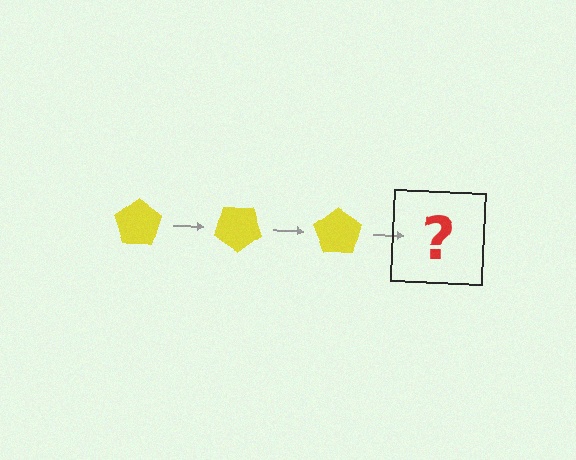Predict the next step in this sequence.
The next step is a yellow pentagon rotated 105 degrees.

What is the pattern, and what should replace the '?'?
The pattern is that the pentagon rotates 35 degrees each step. The '?' should be a yellow pentagon rotated 105 degrees.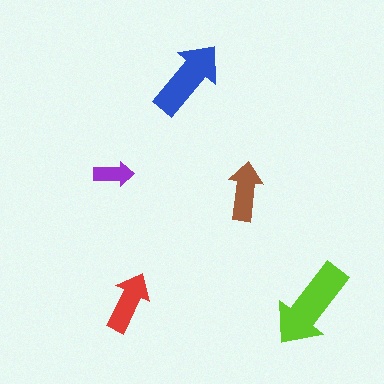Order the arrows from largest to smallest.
the lime one, the blue one, the red one, the brown one, the purple one.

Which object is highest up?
The blue arrow is topmost.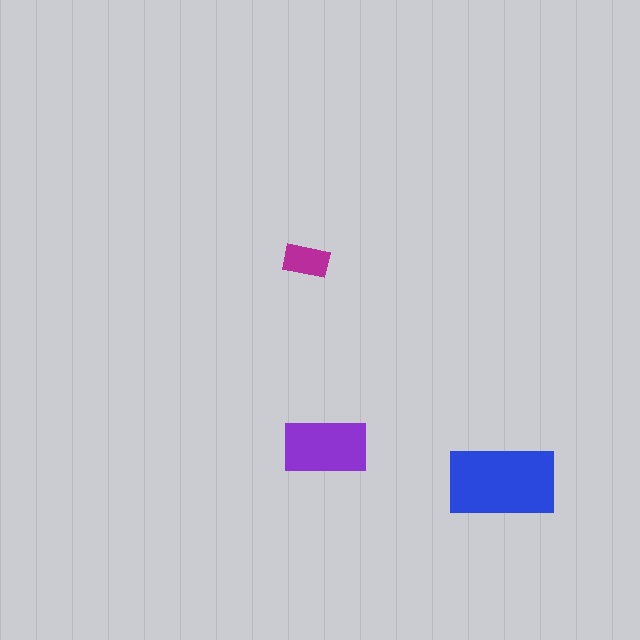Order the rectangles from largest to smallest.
the blue one, the purple one, the magenta one.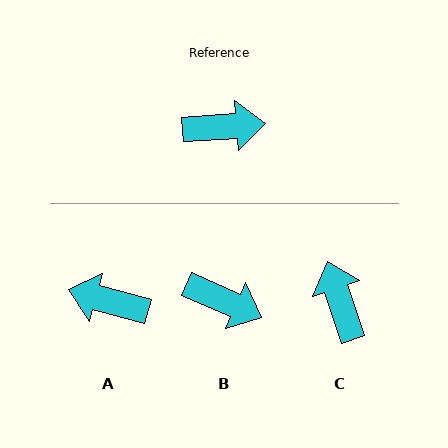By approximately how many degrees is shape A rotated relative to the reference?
Approximately 161 degrees counter-clockwise.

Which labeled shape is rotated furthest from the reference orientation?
A, about 161 degrees away.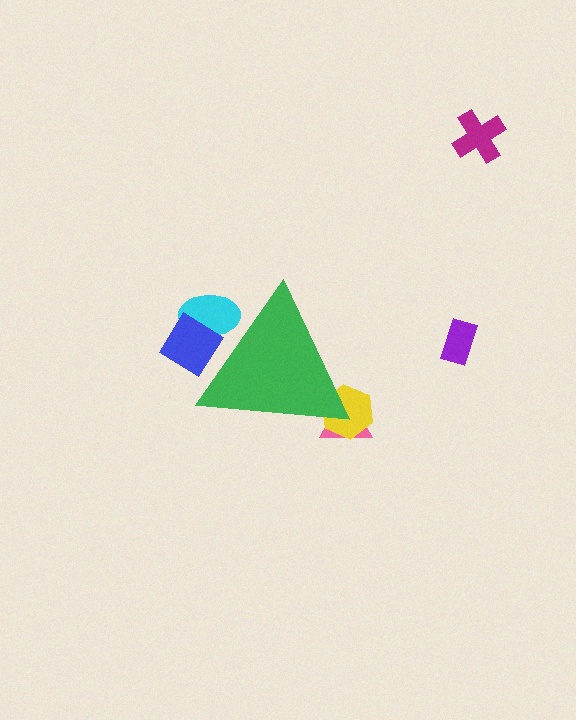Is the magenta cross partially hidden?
No, the magenta cross is fully visible.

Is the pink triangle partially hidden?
Yes, the pink triangle is partially hidden behind the green triangle.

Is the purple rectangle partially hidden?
No, the purple rectangle is fully visible.